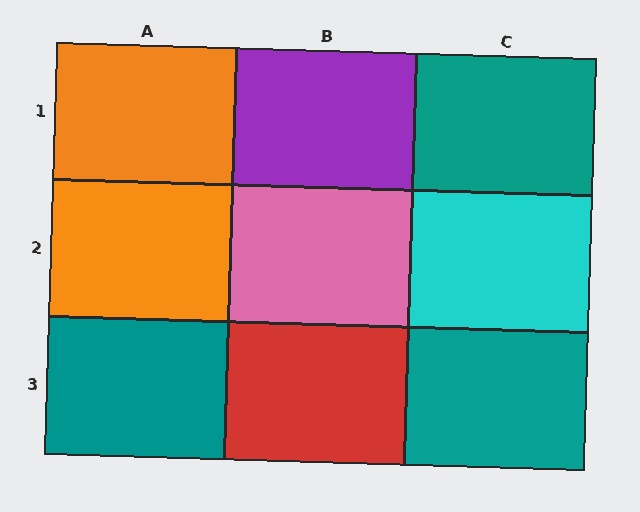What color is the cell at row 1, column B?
Purple.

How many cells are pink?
1 cell is pink.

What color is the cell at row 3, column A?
Teal.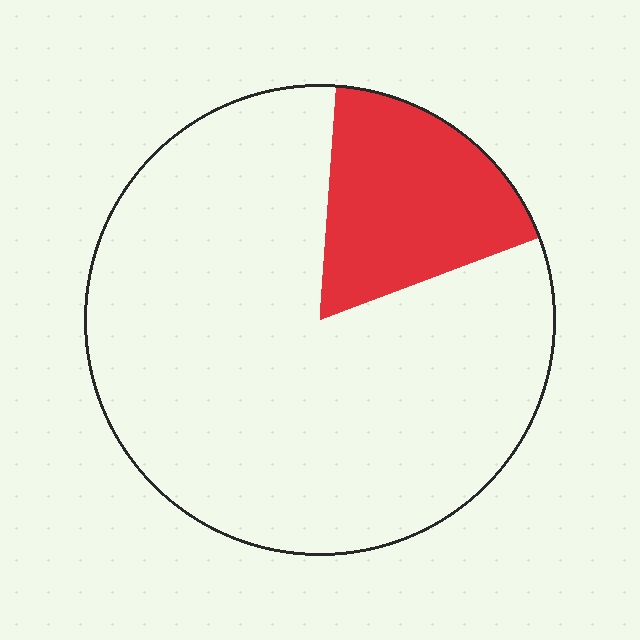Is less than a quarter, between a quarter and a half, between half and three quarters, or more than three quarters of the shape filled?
Less than a quarter.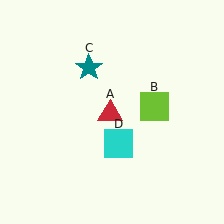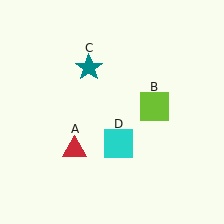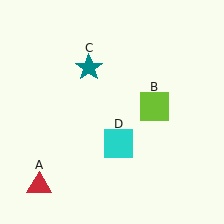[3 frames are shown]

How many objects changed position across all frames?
1 object changed position: red triangle (object A).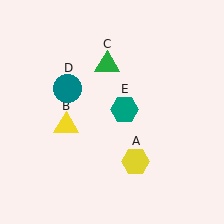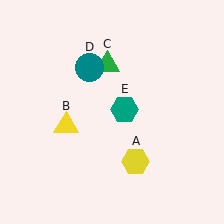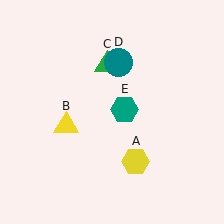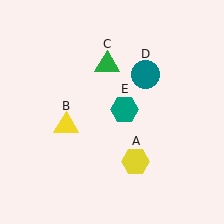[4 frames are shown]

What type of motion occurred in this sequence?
The teal circle (object D) rotated clockwise around the center of the scene.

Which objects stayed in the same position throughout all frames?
Yellow hexagon (object A) and yellow triangle (object B) and green triangle (object C) and teal hexagon (object E) remained stationary.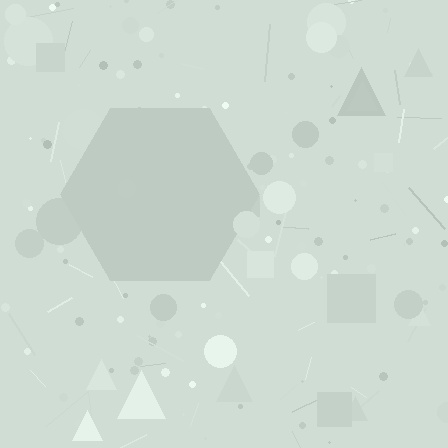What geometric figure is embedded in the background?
A hexagon is embedded in the background.